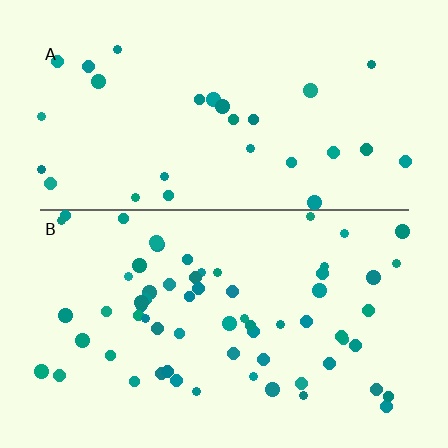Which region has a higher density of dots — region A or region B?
B (the bottom).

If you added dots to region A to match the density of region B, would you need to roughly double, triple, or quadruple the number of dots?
Approximately double.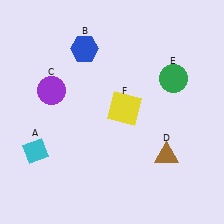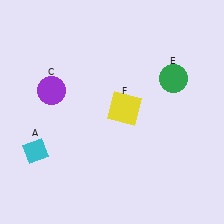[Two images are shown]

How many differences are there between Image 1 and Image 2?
There are 2 differences between the two images.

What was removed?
The brown triangle (D), the blue hexagon (B) were removed in Image 2.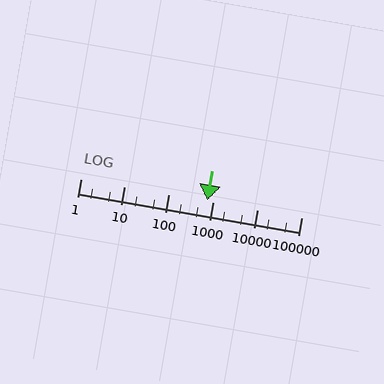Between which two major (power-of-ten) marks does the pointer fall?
The pointer is between 100 and 1000.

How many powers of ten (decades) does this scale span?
The scale spans 5 decades, from 1 to 100000.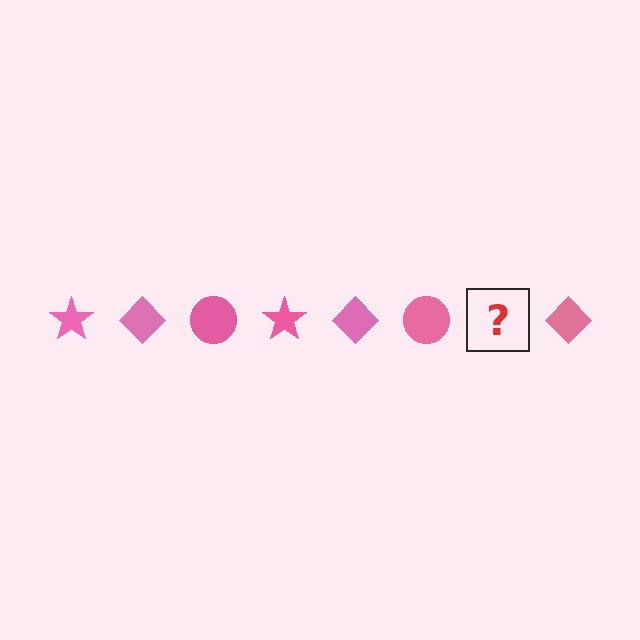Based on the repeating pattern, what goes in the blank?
The blank should be a pink star.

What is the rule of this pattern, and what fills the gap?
The rule is that the pattern cycles through star, diamond, circle shapes in pink. The gap should be filled with a pink star.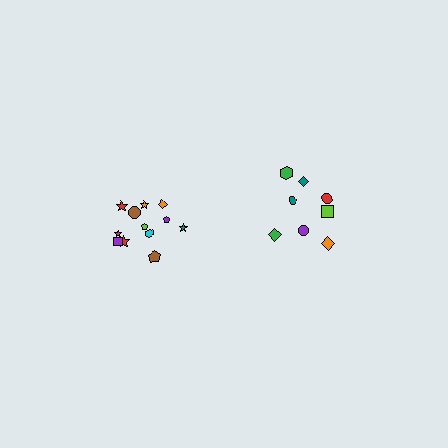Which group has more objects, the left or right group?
The left group.